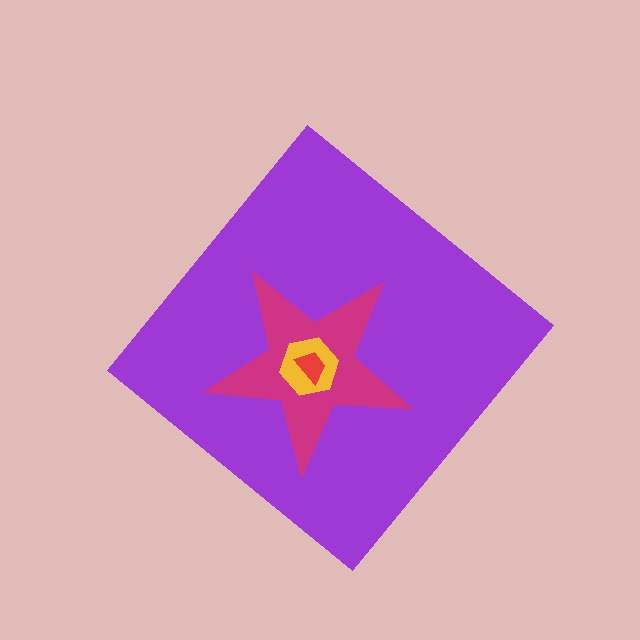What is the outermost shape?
The purple diamond.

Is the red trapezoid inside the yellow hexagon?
Yes.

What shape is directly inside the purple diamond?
The magenta star.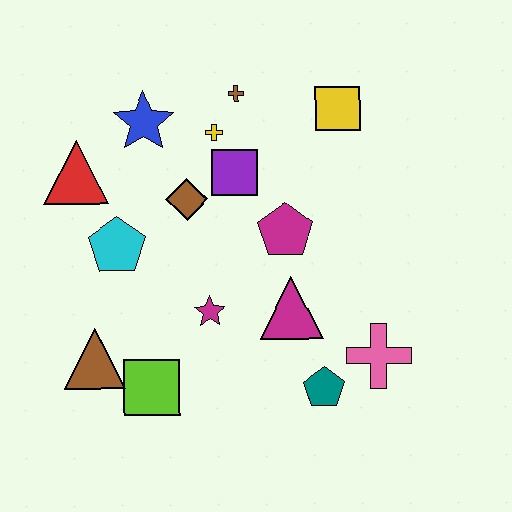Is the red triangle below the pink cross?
No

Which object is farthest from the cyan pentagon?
The pink cross is farthest from the cyan pentagon.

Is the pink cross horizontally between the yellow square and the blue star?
No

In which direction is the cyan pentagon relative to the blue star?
The cyan pentagon is below the blue star.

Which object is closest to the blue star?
The yellow cross is closest to the blue star.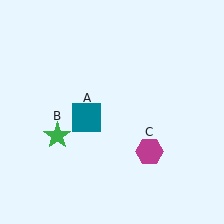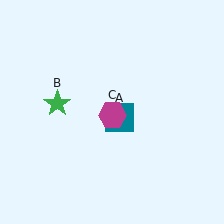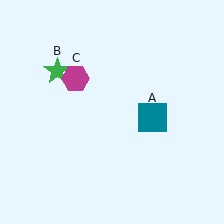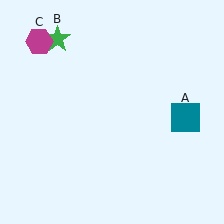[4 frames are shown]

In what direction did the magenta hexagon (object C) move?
The magenta hexagon (object C) moved up and to the left.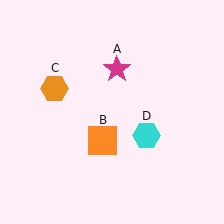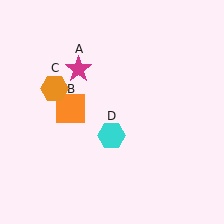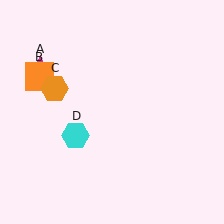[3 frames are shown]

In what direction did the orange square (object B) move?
The orange square (object B) moved up and to the left.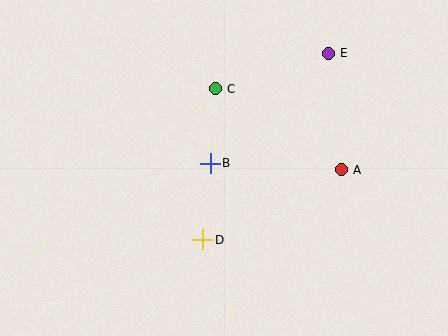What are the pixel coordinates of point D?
Point D is at (203, 240).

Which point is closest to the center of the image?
Point B at (210, 163) is closest to the center.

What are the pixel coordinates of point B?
Point B is at (210, 163).